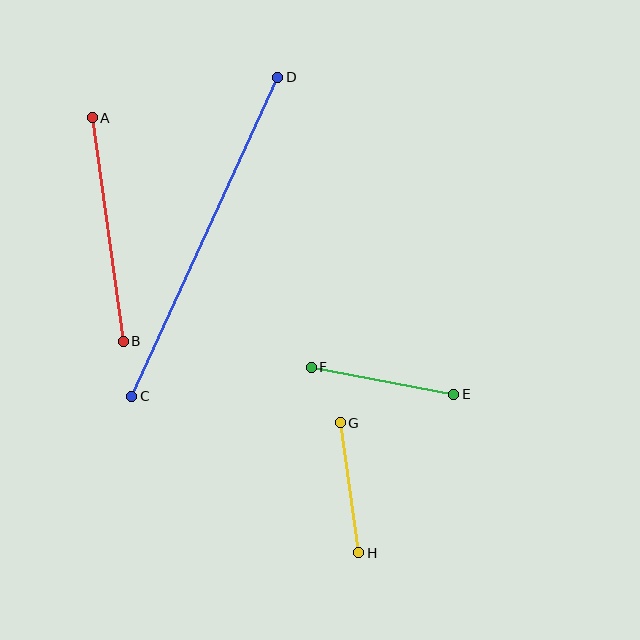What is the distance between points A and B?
The distance is approximately 226 pixels.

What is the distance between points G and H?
The distance is approximately 131 pixels.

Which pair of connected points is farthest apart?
Points C and D are farthest apart.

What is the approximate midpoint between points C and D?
The midpoint is at approximately (205, 237) pixels.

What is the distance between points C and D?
The distance is approximately 351 pixels.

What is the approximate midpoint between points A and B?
The midpoint is at approximately (108, 230) pixels.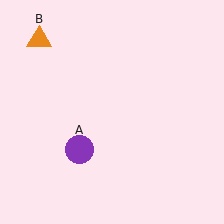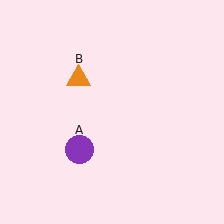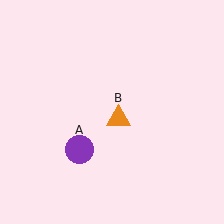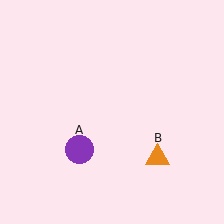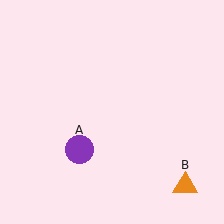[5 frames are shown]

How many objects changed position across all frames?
1 object changed position: orange triangle (object B).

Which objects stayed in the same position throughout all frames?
Purple circle (object A) remained stationary.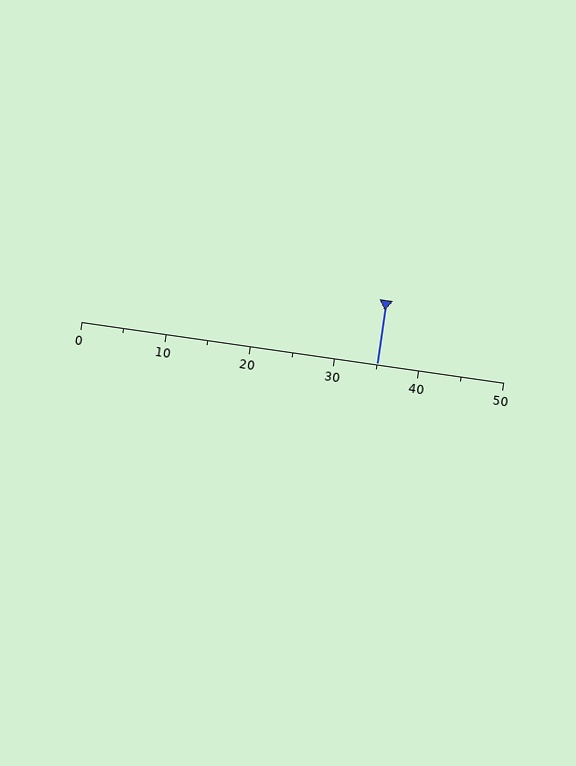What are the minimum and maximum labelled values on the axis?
The axis runs from 0 to 50.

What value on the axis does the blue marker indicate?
The marker indicates approximately 35.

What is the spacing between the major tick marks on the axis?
The major ticks are spaced 10 apart.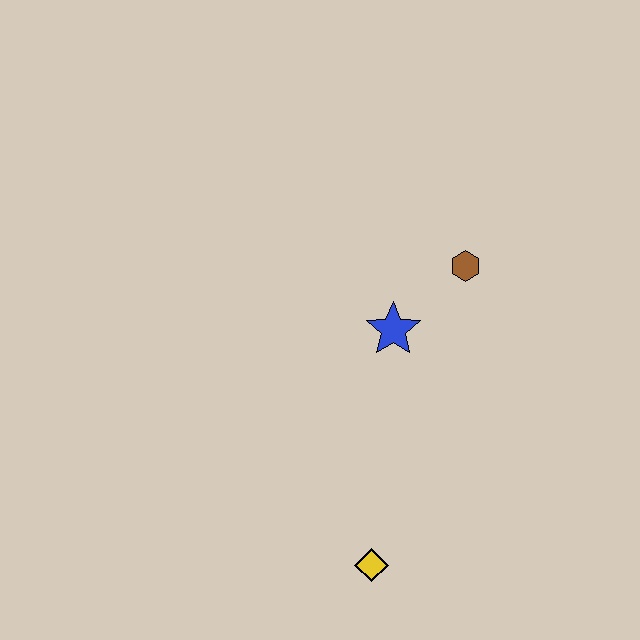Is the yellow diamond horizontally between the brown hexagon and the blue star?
No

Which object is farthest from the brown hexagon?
The yellow diamond is farthest from the brown hexagon.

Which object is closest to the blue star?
The brown hexagon is closest to the blue star.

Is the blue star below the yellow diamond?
No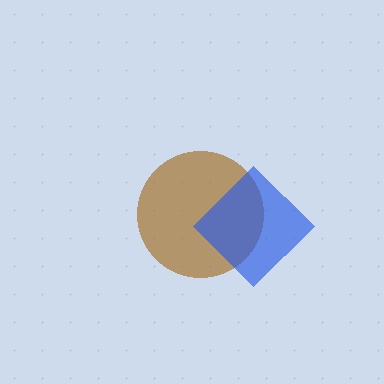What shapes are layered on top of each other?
The layered shapes are: a brown circle, a blue diamond.